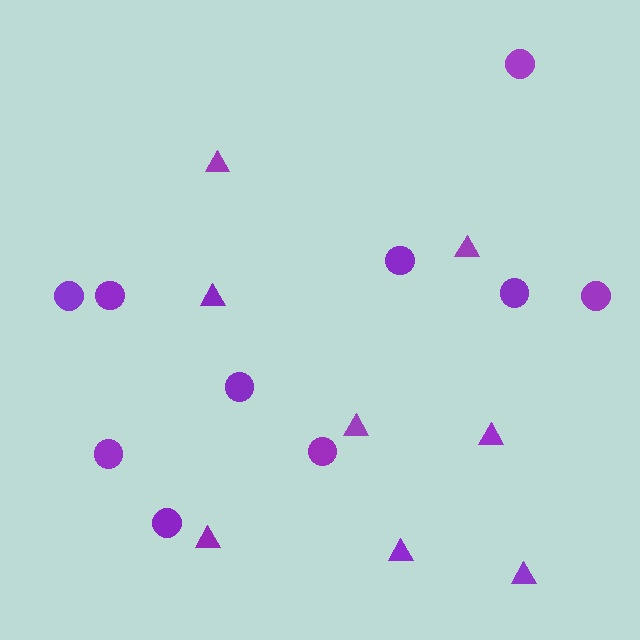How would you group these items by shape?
There are 2 groups: one group of triangles (8) and one group of circles (10).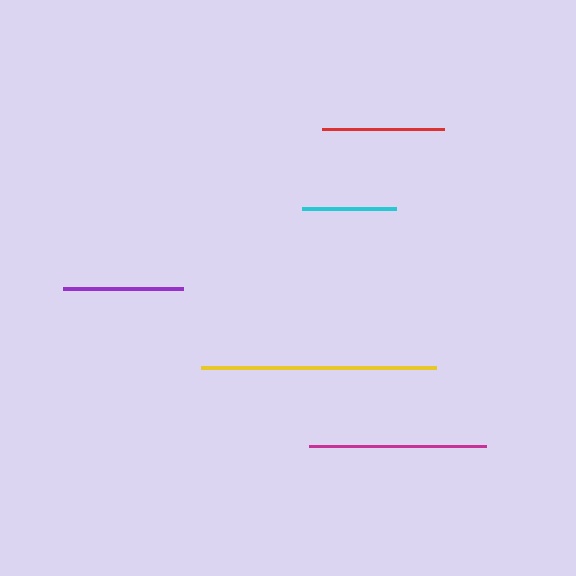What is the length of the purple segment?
The purple segment is approximately 120 pixels long.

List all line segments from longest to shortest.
From longest to shortest: yellow, magenta, red, purple, cyan.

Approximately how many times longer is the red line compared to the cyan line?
The red line is approximately 1.3 times the length of the cyan line.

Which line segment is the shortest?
The cyan line is the shortest at approximately 94 pixels.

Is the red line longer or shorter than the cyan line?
The red line is longer than the cyan line.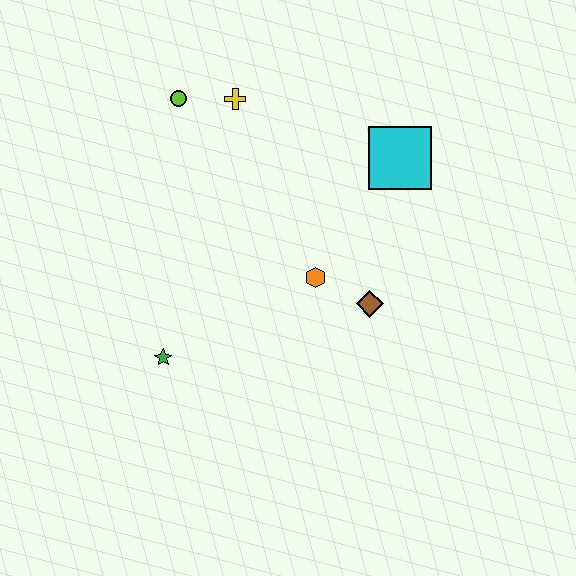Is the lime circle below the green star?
No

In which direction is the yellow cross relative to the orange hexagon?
The yellow cross is above the orange hexagon.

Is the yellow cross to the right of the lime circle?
Yes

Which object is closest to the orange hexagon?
The brown diamond is closest to the orange hexagon.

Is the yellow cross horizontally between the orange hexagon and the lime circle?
Yes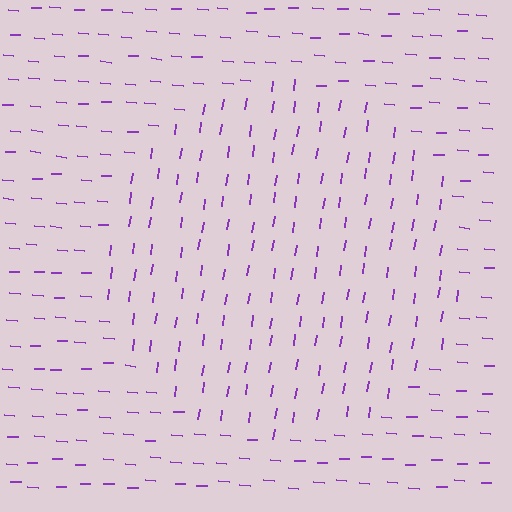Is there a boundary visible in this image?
Yes, there is a texture boundary formed by a change in line orientation.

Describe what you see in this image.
The image is filled with small purple line segments. A circle region in the image has lines oriented differently from the surrounding lines, creating a visible texture boundary.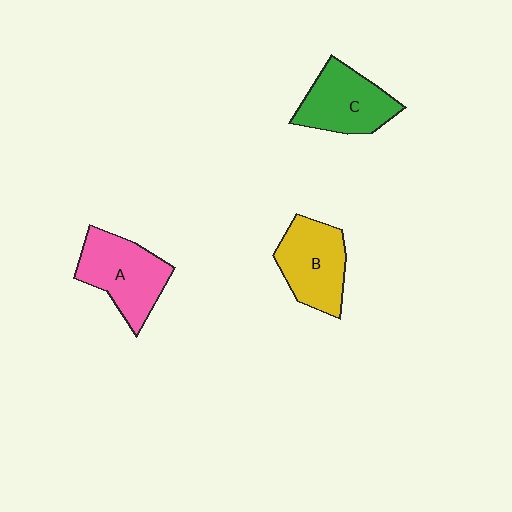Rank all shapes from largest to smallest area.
From largest to smallest: A (pink), B (yellow), C (green).